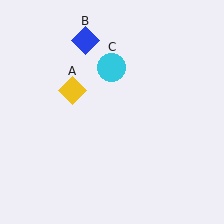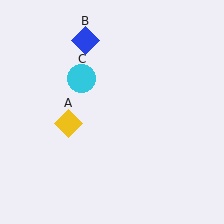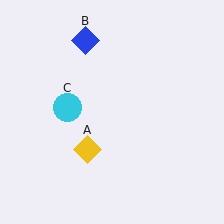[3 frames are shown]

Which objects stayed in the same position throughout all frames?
Blue diamond (object B) remained stationary.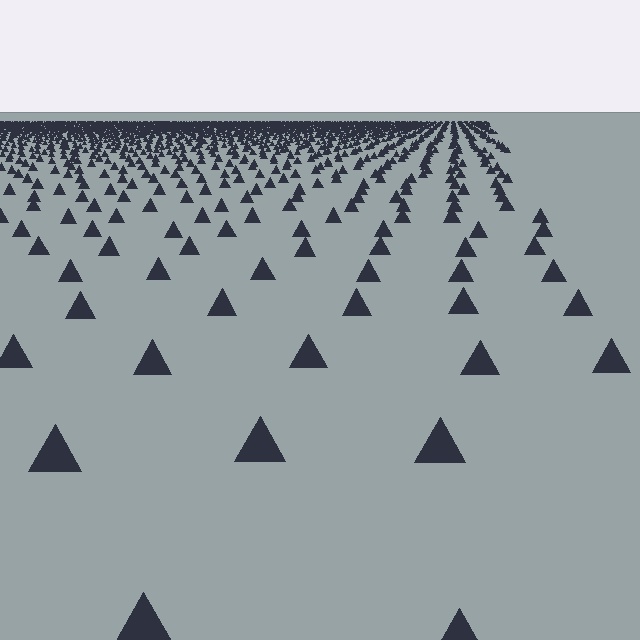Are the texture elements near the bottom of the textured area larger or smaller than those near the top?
Larger. Near the bottom, elements are closer to the viewer and appear at a bigger on-screen size.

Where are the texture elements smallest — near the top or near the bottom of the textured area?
Near the top.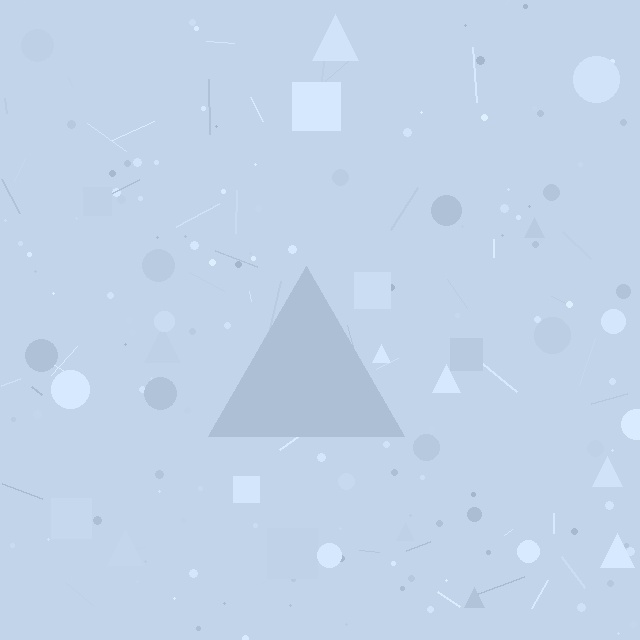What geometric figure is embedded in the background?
A triangle is embedded in the background.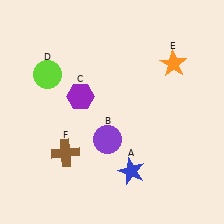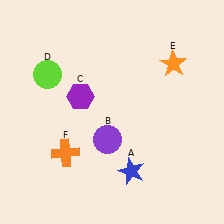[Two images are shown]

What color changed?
The cross (F) changed from brown in Image 1 to orange in Image 2.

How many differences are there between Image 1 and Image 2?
There is 1 difference between the two images.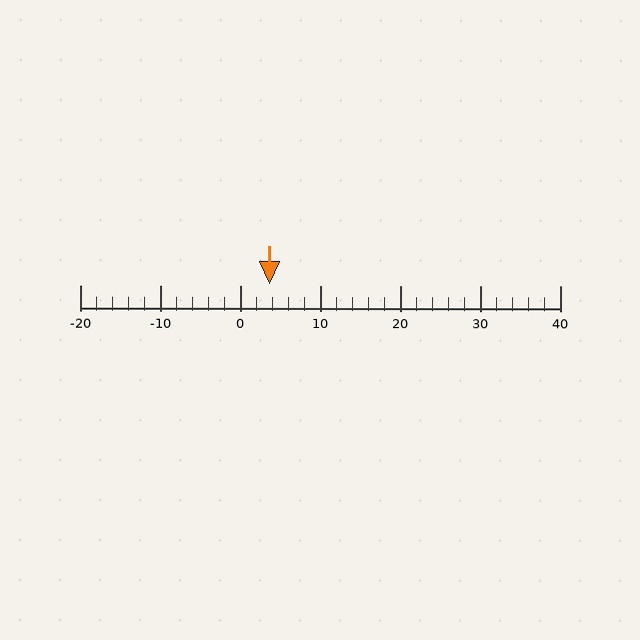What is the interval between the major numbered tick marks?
The major tick marks are spaced 10 units apart.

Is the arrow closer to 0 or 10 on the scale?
The arrow is closer to 0.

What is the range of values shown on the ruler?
The ruler shows values from -20 to 40.